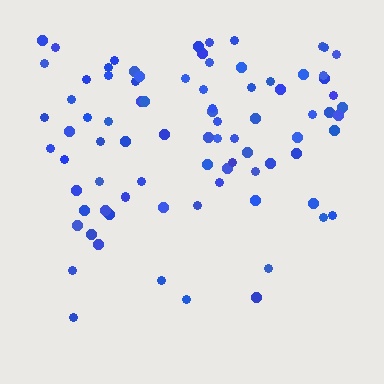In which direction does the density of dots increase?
From bottom to top, with the top side densest.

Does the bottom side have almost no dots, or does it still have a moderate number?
Still a moderate number, just noticeably fewer than the top.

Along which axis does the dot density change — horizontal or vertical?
Vertical.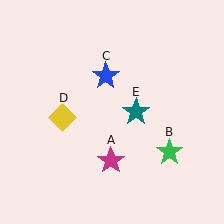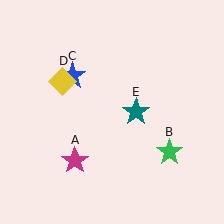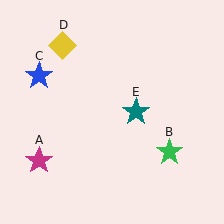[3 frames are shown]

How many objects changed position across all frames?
3 objects changed position: magenta star (object A), blue star (object C), yellow diamond (object D).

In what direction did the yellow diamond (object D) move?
The yellow diamond (object D) moved up.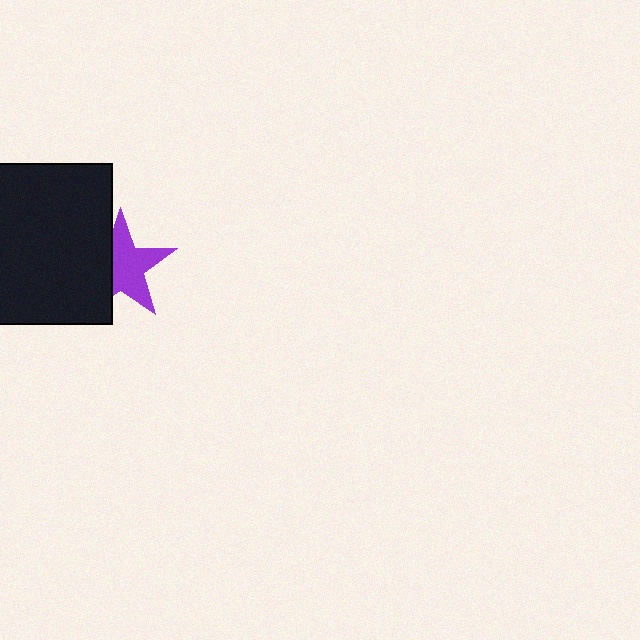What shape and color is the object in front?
The object in front is a black square.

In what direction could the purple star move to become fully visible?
The purple star could move right. That would shift it out from behind the black square entirely.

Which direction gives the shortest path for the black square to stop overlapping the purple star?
Moving left gives the shortest separation.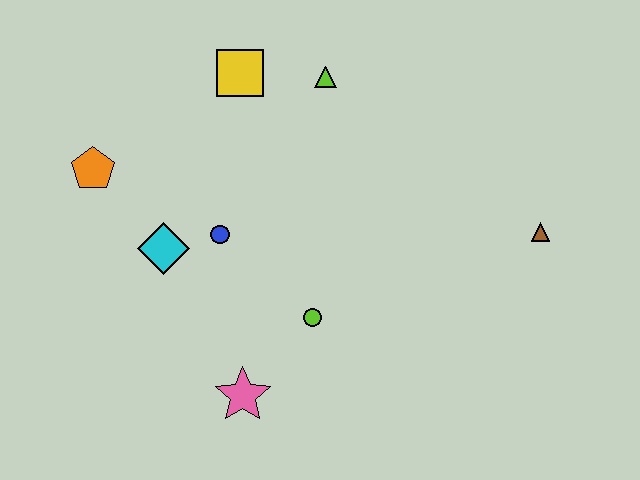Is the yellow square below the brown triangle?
No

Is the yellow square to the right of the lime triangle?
No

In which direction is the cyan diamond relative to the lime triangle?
The cyan diamond is below the lime triangle.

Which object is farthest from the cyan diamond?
The brown triangle is farthest from the cyan diamond.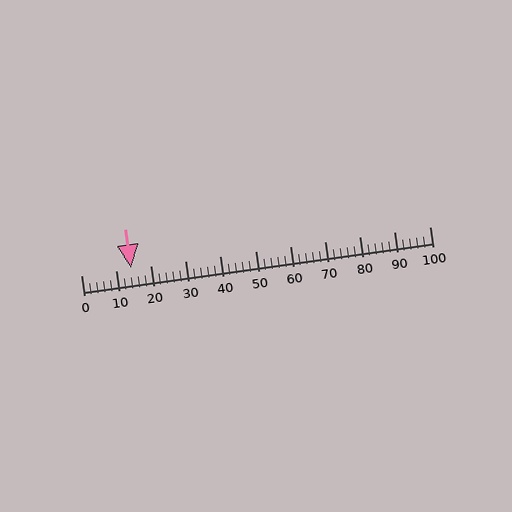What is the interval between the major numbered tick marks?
The major tick marks are spaced 10 units apart.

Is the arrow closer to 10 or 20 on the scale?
The arrow is closer to 10.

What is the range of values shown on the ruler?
The ruler shows values from 0 to 100.